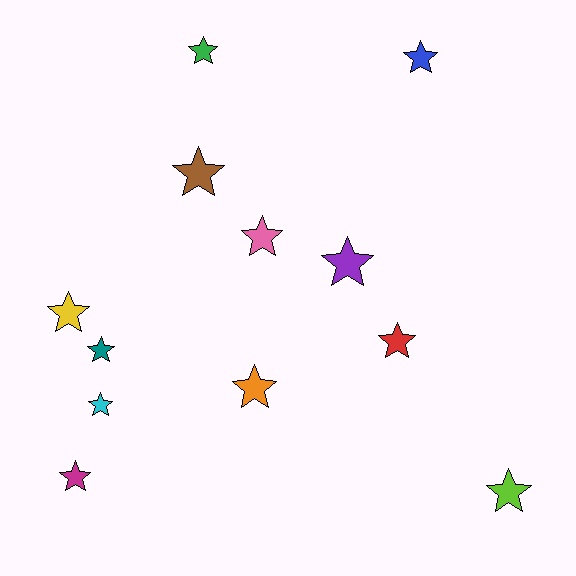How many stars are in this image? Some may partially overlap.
There are 12 stars.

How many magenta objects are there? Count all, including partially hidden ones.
There is 1 magenta object.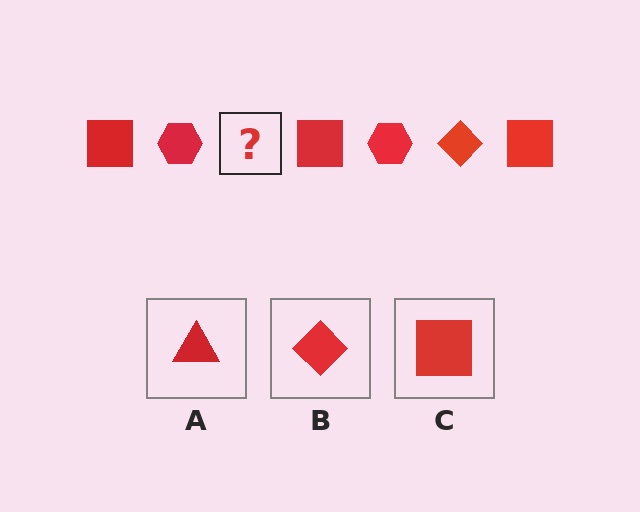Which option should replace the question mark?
Option B.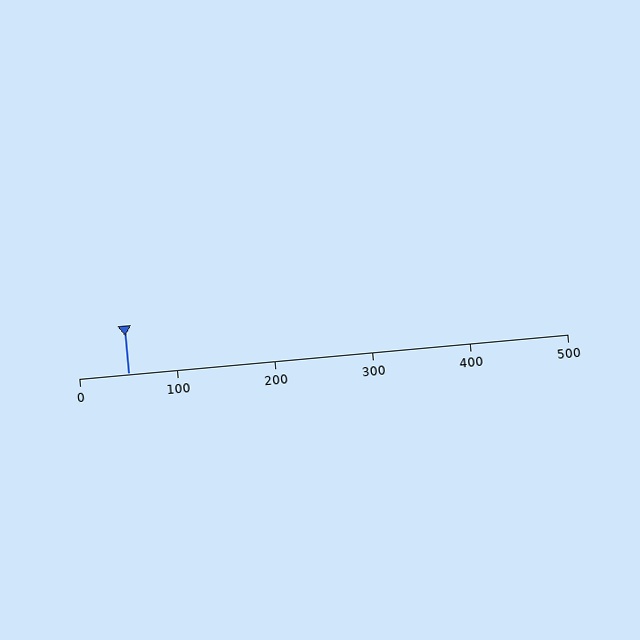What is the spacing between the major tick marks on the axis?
The major ticks are spaced 100 apart.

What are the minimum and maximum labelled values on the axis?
The axis runs from 0 to 500.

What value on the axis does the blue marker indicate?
The marker indicates approximately 50.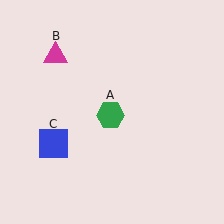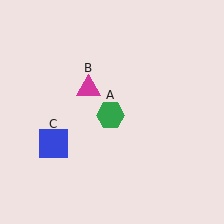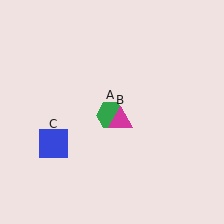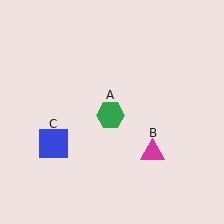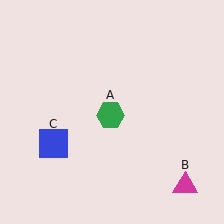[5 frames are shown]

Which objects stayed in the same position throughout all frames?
Green hexagon (object A) and blue square (object C) remained stationary.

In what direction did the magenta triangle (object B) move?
The magenta triangle (object B) moved down and to the right.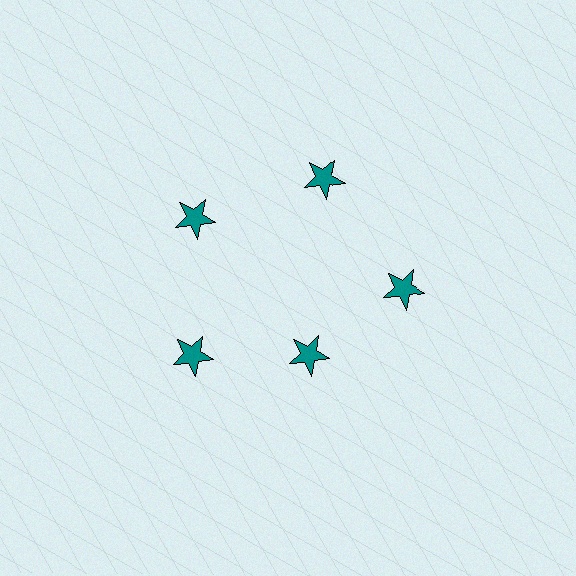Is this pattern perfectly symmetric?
No. The 5 teal stars are arranged in a ring, but one element near the 5 o'clock position is pulled inward toward the center, breaking the 5-fold rotational symmetry.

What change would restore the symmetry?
The symmetry would be restored by moving it outward, back onto the ring so that all 5 stars sit at equal angles and equal distance from the center.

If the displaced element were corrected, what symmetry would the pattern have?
It would have 5-fold rotational symmetry — the pattern would map onto itself every 72 degrees.